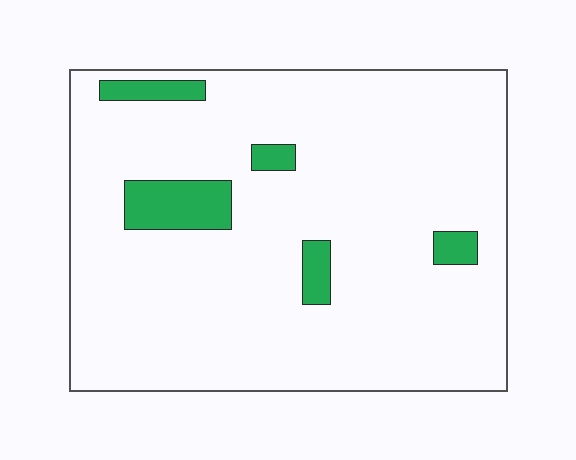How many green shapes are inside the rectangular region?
5.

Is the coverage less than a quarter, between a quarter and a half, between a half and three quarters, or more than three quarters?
Less than a quarter.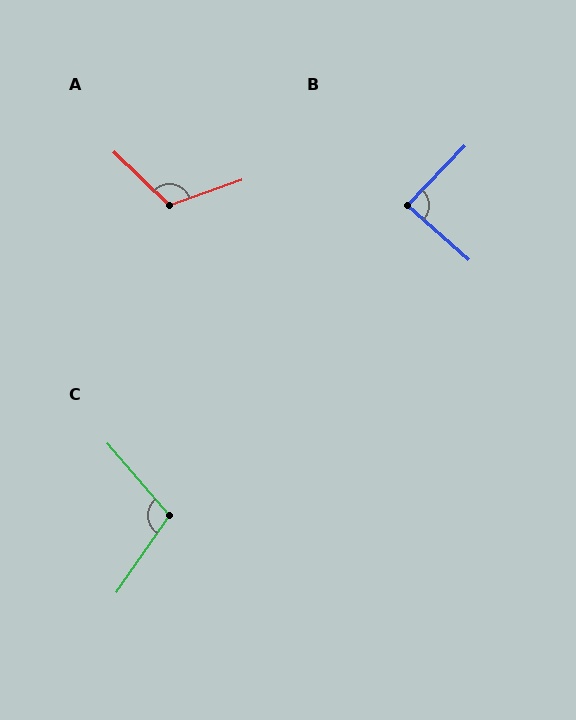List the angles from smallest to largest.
B (88°), C (105°), A (117°).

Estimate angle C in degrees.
Approximately 105 degrees.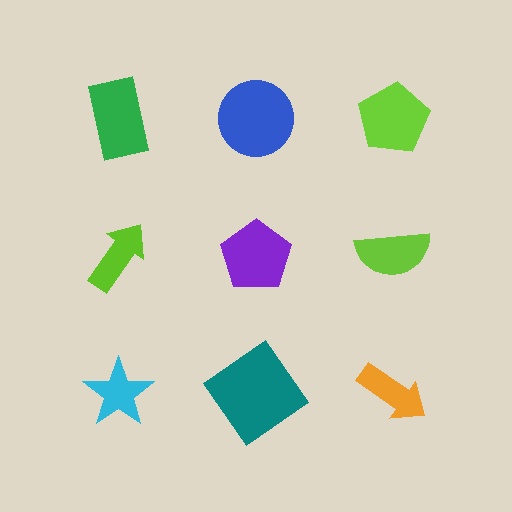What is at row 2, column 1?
A lime arrow.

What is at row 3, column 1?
A cyan star.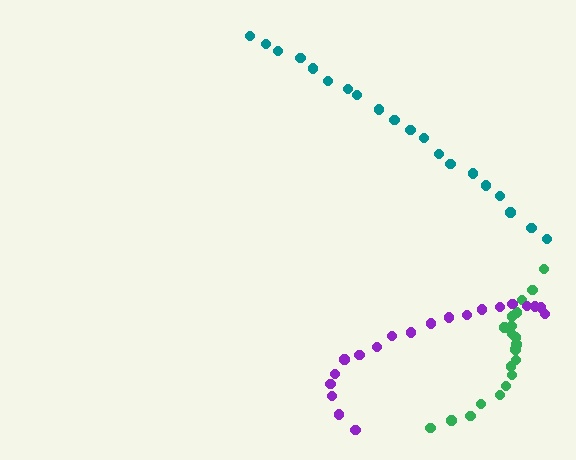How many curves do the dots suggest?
There are 3 distinct paths.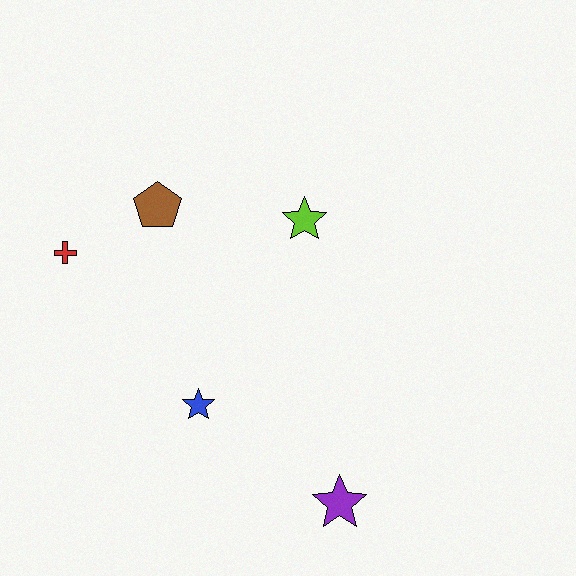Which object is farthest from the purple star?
The red cross is farthest from the purple star.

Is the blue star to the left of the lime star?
Yes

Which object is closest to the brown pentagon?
The red cross is closest to the brown pentagon.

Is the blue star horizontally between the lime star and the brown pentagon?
Yes